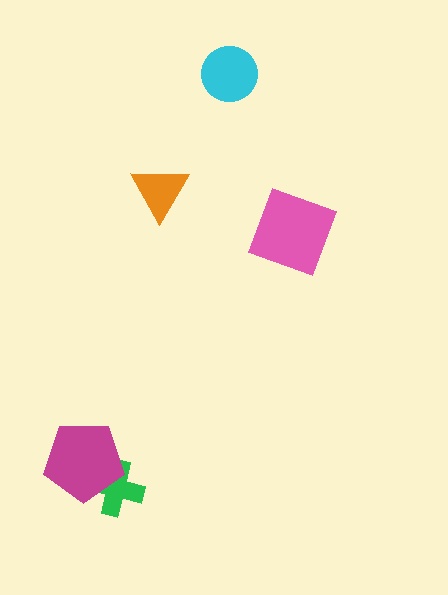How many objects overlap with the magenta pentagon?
1 object overlaps with the magenta pentagon.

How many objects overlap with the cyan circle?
0 objects overlap with the cyan circle.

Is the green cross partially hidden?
Yes, it is partially covered by another shape.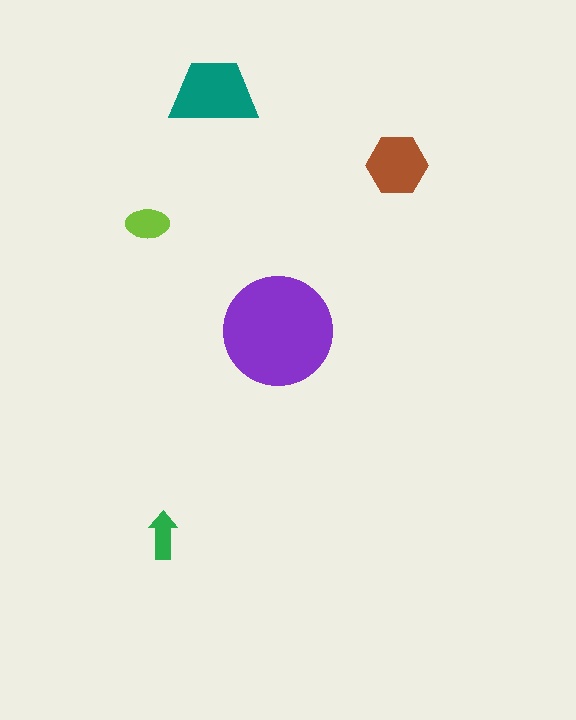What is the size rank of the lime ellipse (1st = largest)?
4th.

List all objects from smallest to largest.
The green arrow, the lime ellipse, the brown hexagon, the teal trapezoid, the purple circle.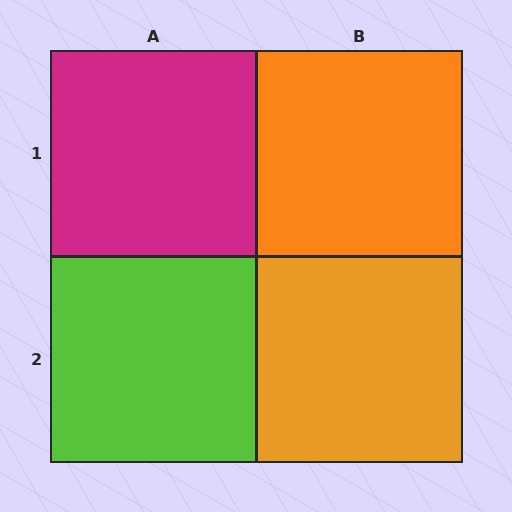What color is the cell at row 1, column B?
Orange.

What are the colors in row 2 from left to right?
Lime, orange.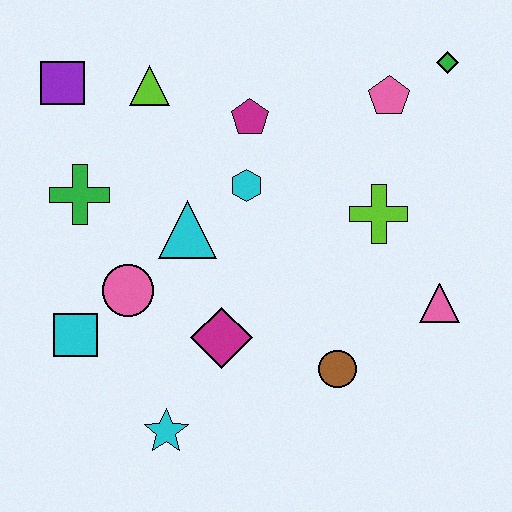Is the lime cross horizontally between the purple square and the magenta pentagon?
No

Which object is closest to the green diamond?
The pink pentagon is closest to the green diamond.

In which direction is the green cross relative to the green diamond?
The green cross is to the left of the green diamond.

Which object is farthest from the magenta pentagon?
The cyan star is farthest from the magenta pentagon.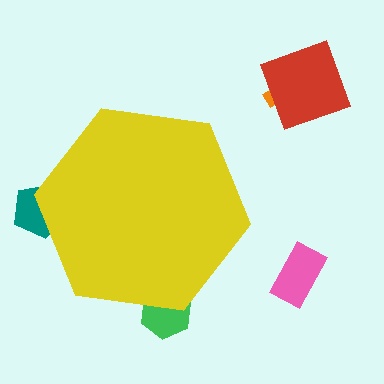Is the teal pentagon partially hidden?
Yes, the teal pentagon is partially hidden behind the yellow hexagon.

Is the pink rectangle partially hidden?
No, the pink rectangle is fully visible.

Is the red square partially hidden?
No, the red square is fully visible.